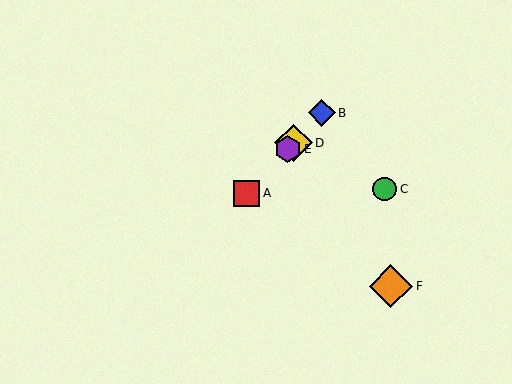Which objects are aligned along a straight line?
Objects A, B, D, E are aligned along a straight line.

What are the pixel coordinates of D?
Object D is at (294, 143).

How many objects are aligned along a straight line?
4 objects (A, B, D, E) are aligned along a straight line.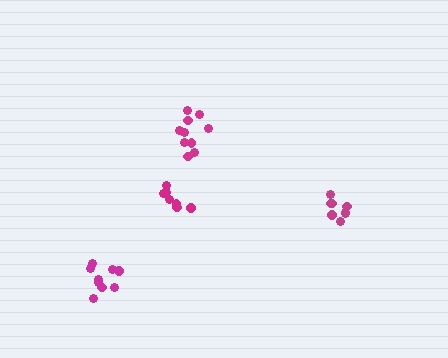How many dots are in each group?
Group 1: 8 dots, Group 2: 9 dots, Group 3: 10 dots, Group 4: 8 dots (35 total).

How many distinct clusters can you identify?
There are 4 distinct clusters.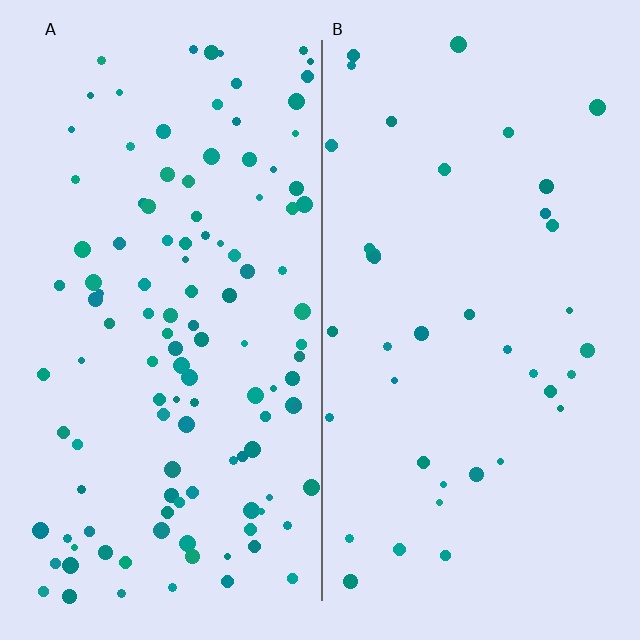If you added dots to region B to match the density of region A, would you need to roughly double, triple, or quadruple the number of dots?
Approximately triple.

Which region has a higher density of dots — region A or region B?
A (the left).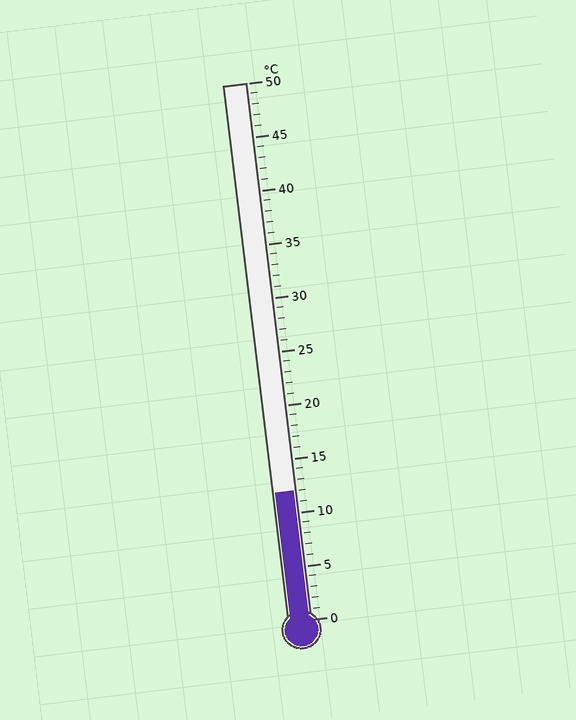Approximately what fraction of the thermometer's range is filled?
The thermometer is filled to approximately 25% of its range.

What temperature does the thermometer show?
The thermometer shows approximately 12°C.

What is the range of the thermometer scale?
The thermometer scale ranges from 0°C to 50°C.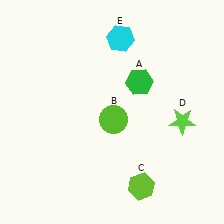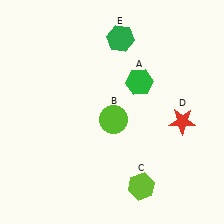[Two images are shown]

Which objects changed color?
D changed from lime to red. E changed from cyan to green.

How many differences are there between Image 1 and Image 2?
There are 2 differences between the two images.